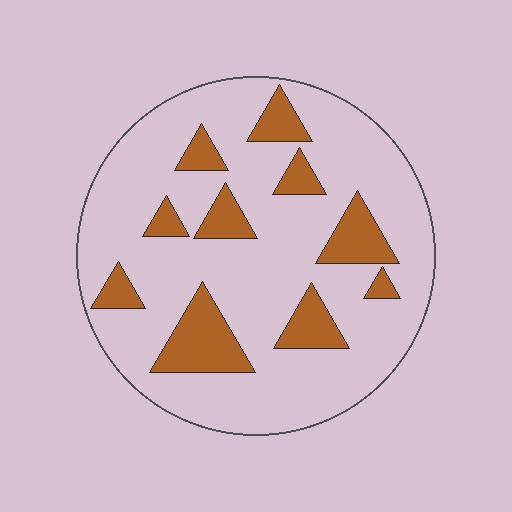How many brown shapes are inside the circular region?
10.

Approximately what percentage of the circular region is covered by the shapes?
Approximately 20%.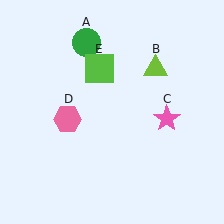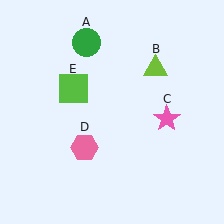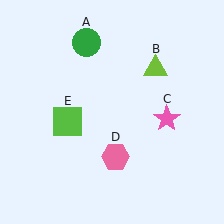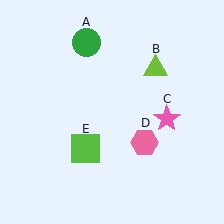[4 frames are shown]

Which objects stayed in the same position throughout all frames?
Green circle (object A) and lime triangle (object B) and pink star (object C) remained stationary.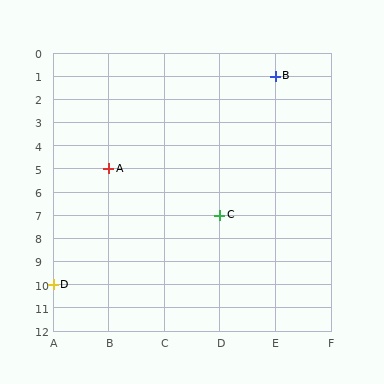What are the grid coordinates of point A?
Point A is at grid coordinates (B, 5).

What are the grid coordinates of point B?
Point B is at grid coordinates (E, 1).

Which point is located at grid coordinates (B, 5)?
Point A is at (B, 5).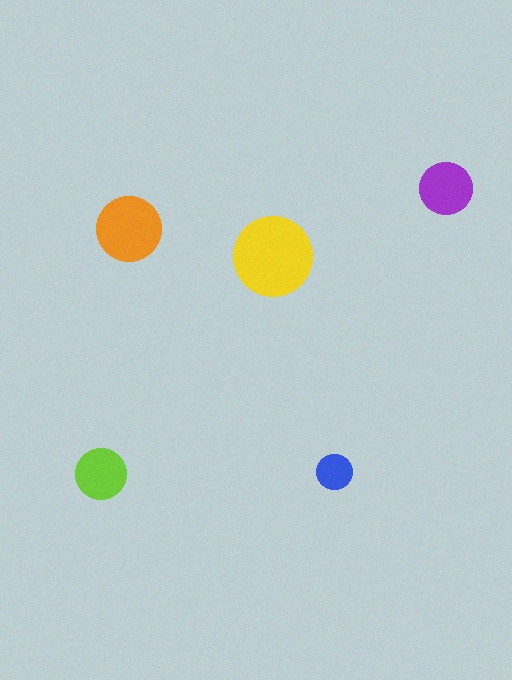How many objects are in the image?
There are 5 objects in the image.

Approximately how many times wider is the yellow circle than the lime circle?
About 1.5 times wider.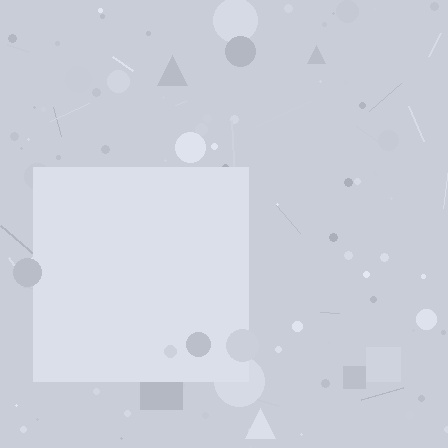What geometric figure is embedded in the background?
A square is embedded in the background.